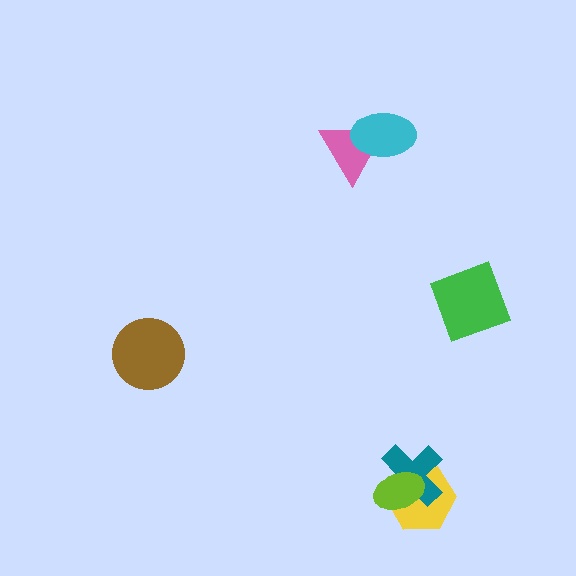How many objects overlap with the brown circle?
0 objects overlap with the brown circle.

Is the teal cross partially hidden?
Yes, it is partially covered by another shape.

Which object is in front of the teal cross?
The lime ellipse is in front of the teal cross.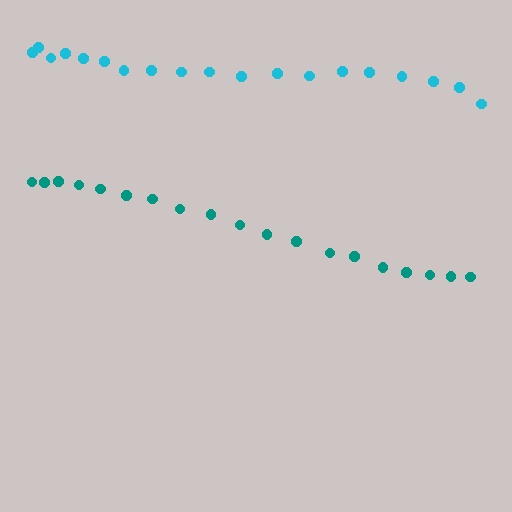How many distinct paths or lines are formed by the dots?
There are 2 distinct paths.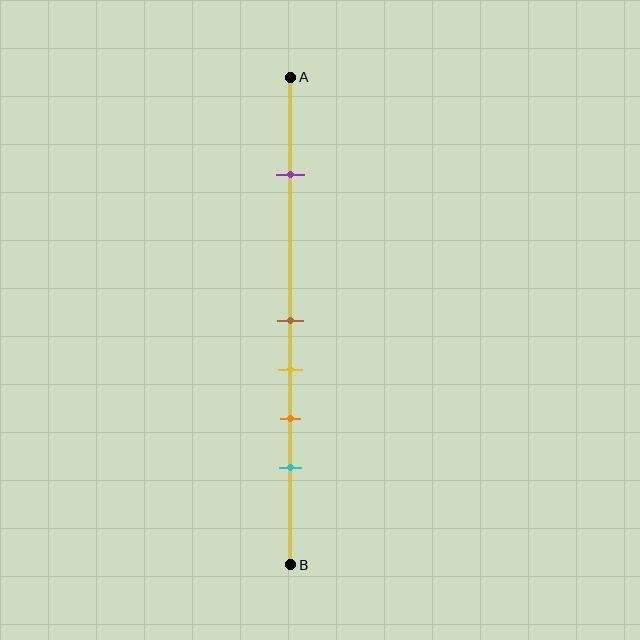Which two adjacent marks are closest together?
The brown and yellow marks are the closest adjacent pair.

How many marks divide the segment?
There are 5 marks dividing the segment.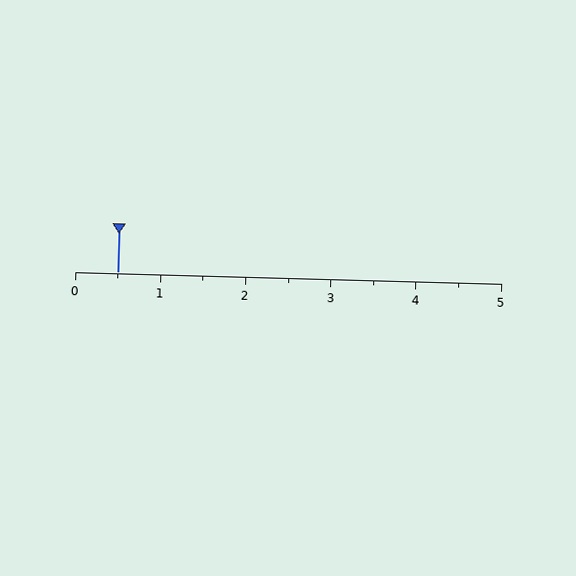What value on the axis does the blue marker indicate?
The marker indicates approximately 0.5.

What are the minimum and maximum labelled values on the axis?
The axis runs from 0 to 5.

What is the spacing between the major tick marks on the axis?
The major ticks are spaced 1 apart.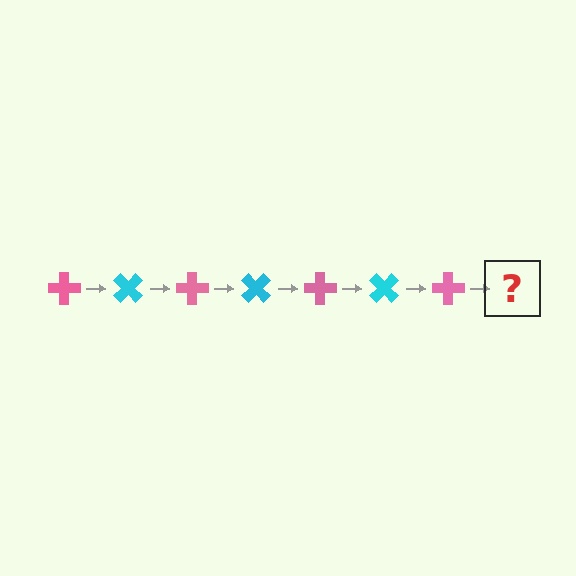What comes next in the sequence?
The next element should be a cyan cross, rotated 315 degrees from the start.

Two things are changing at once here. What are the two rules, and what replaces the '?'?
The two rules are that it rotates 45 degrees each step and the color cycles through pink and cyan. The '?' should be a cyan cross, rotated 315 degrees from the start.